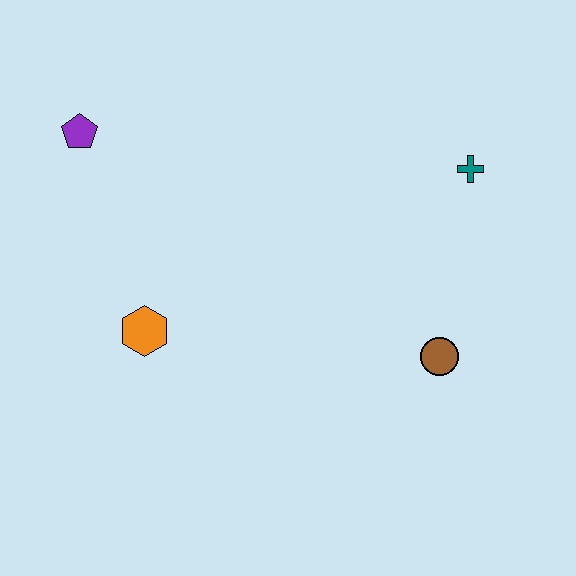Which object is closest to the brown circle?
The teal cross is closest to the brown circle.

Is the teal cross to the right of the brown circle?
Yes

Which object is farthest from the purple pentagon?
The brown circle is farthest from the purple pentagon.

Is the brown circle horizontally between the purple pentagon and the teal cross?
Yes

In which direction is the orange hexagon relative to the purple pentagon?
The orange hexagon is below the purple pentagon.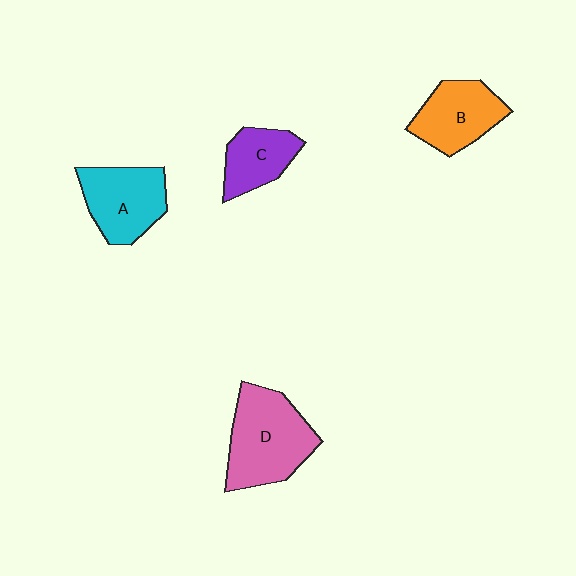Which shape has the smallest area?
Shape C (purple).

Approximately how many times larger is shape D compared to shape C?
Approximately 1.8 times.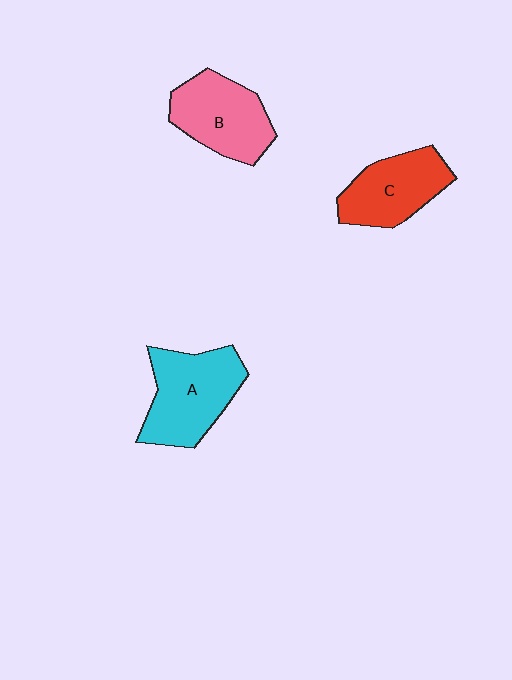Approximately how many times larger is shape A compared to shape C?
Approximately 1.2 times.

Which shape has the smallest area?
Shape C (red).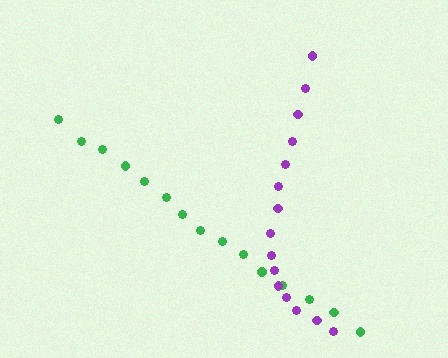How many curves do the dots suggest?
There are 2 distinct paths.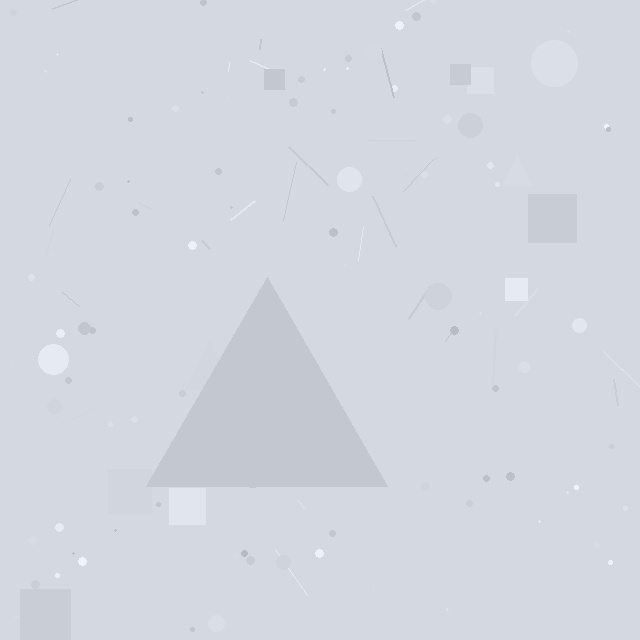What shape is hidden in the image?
A triangle is hidden in the image.